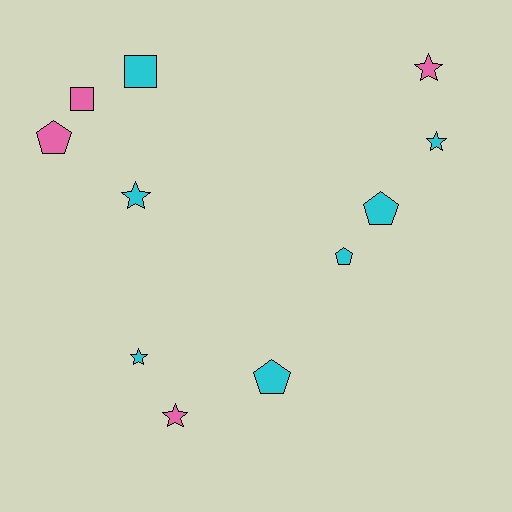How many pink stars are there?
There are 2 pink stars.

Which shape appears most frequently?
Star, with 5 objects.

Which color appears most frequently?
Cyan, with 7 objects.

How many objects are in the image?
There are 11 objects.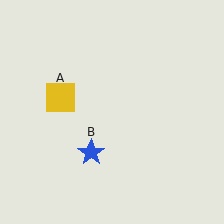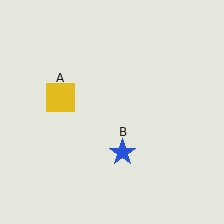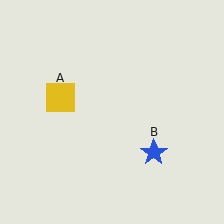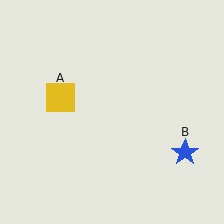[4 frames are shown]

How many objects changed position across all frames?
1 object changed position: blue star (object B).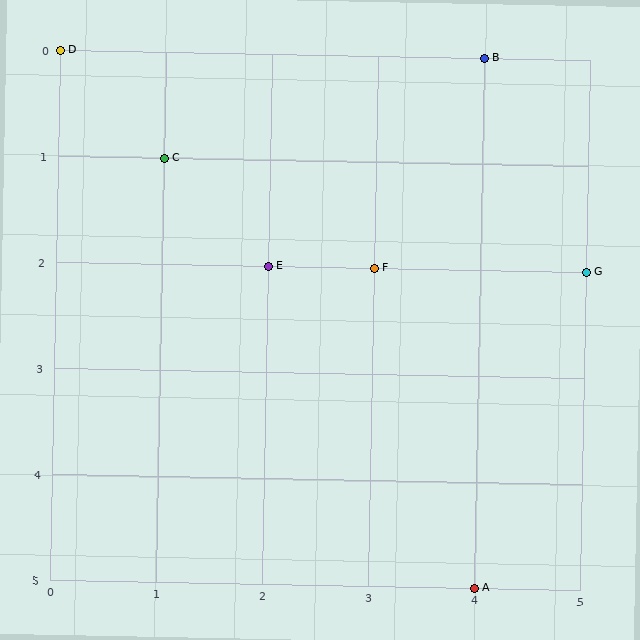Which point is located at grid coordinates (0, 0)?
Point D is at (0, 0).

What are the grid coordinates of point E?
Point E is at grid coordinates (2, 2).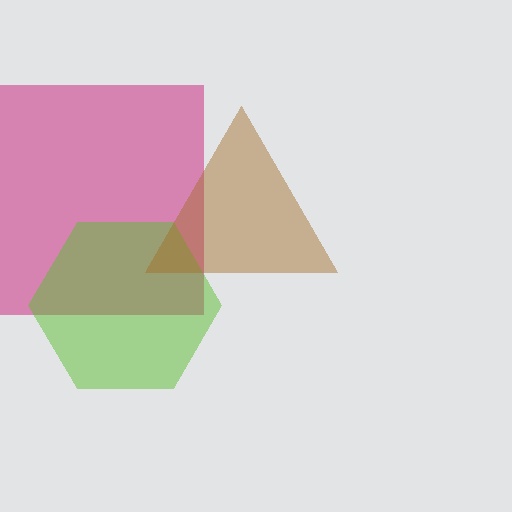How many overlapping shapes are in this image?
There are 3 overlapping shapes in the image.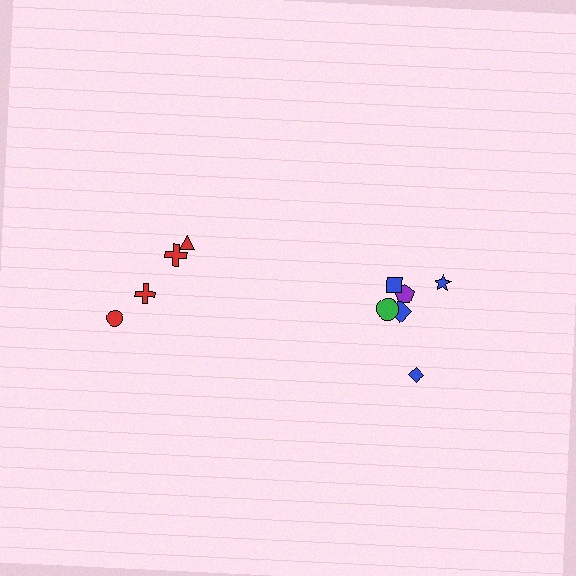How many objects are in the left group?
There are 4 objects.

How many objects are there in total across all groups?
There are 10 objects.